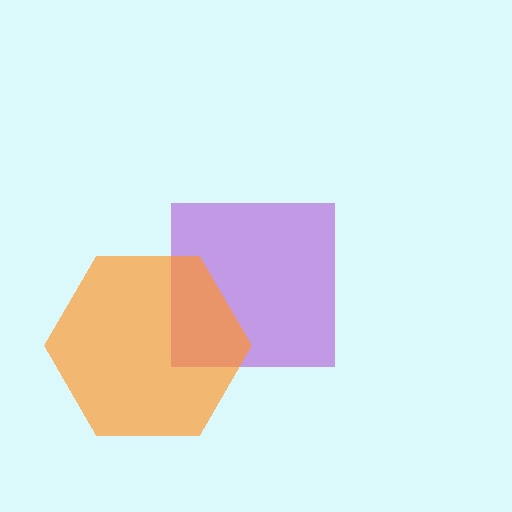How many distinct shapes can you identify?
There are 2 distinct shapes: a purple square, an orange hexagon.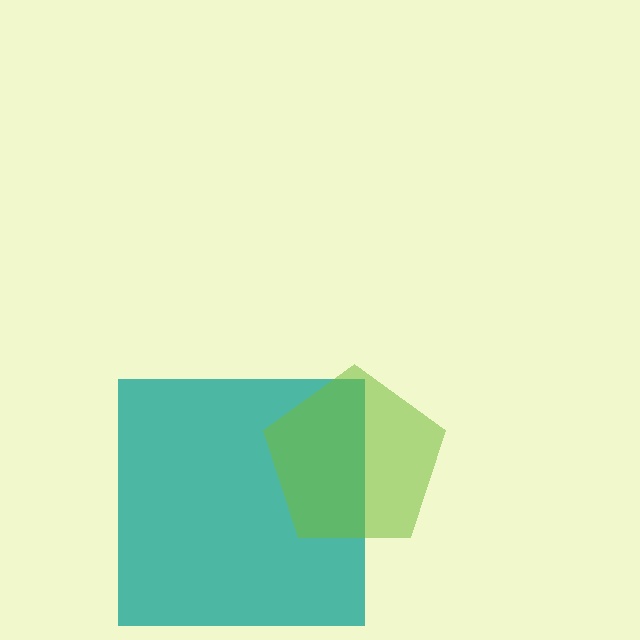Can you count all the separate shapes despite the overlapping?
Yes, there are 2 separate shapes.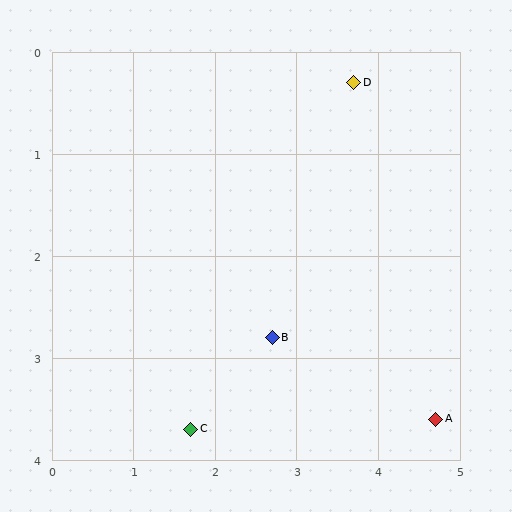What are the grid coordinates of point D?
Point D is at approximately (3.7, 0.3).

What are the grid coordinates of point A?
Point A is at approximately (4.7, 3.6).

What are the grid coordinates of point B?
Point B is at approximately (2.7, 2.8).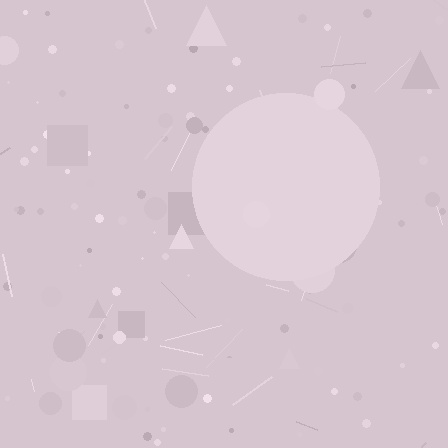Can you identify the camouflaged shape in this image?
The camouflaged shape is a circle.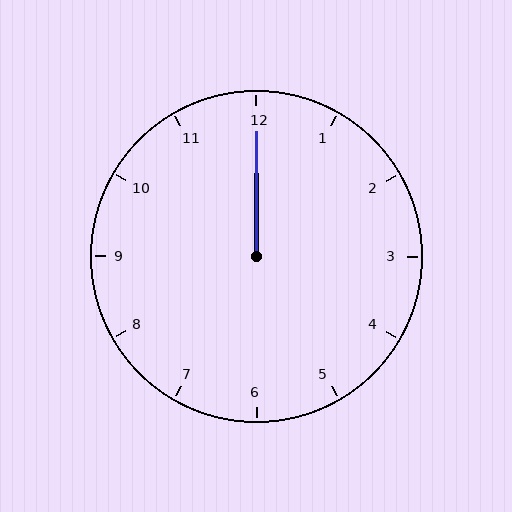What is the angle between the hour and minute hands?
Approximately 0 degrees.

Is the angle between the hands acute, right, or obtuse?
It is acute.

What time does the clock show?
12:00.